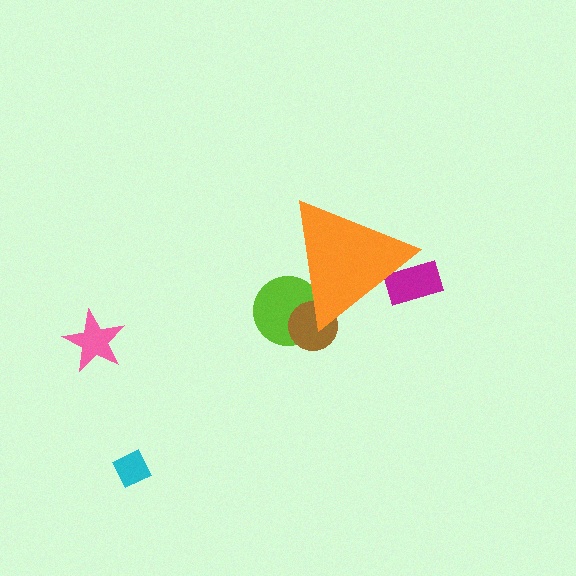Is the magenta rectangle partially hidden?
Yes, the magenta rectangle is partially hidden behind the orange triangle.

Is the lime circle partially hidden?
Yes, the lime circle is partially hidden behind the orange triangle.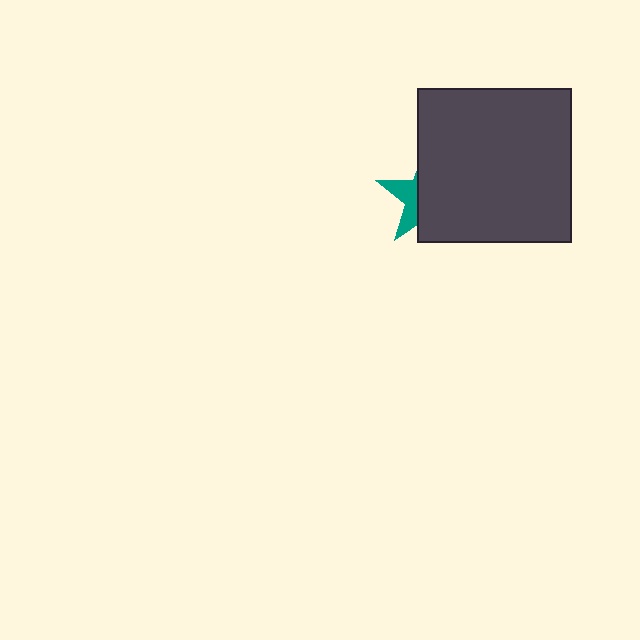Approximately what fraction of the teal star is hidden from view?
Roughly 66% of the teal star is hidden behind the dark gray square.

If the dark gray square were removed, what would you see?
You would see the complete teal star.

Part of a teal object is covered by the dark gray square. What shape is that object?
It is a star.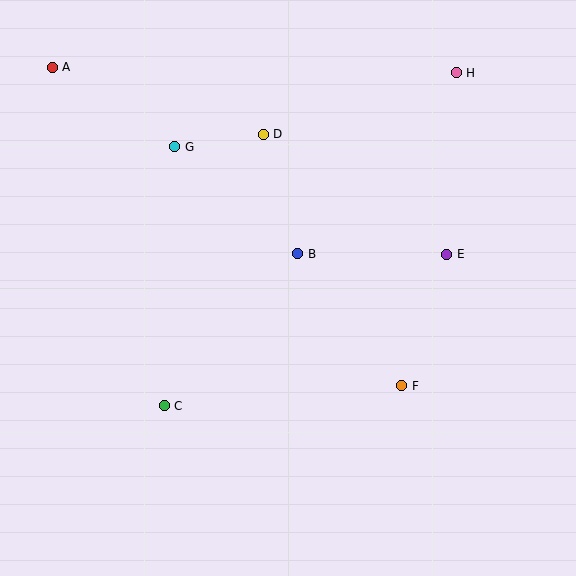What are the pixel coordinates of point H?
Point H is at (456, 73).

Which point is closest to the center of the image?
Point B at (298, 254) is closest to the center.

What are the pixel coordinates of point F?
Point F is at (402, 386).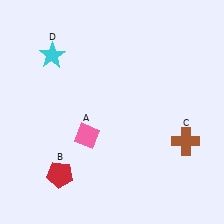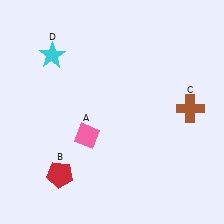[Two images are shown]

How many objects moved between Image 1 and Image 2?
1 object moved between the two images.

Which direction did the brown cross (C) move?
The brown cross (C) moved up.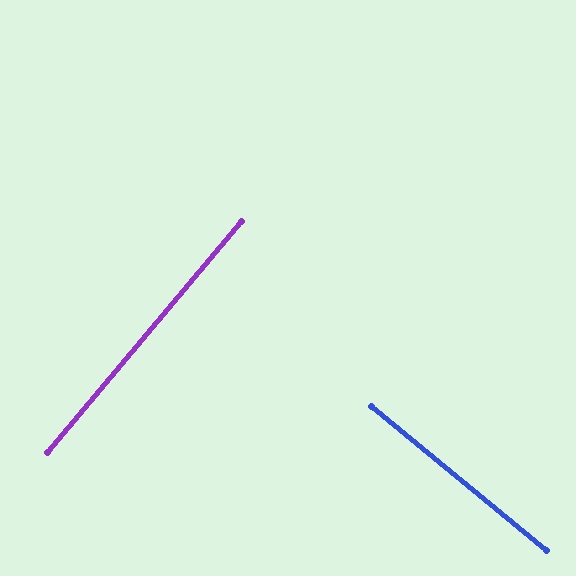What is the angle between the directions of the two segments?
Approximately 90 degrees.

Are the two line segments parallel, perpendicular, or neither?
Perpendicular — they meet at approximately 90°.